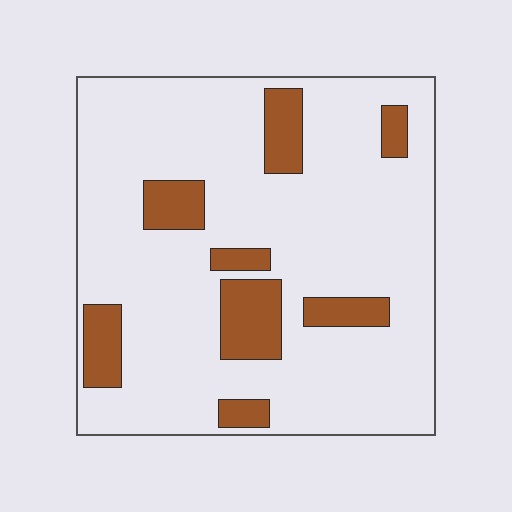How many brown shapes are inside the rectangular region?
8.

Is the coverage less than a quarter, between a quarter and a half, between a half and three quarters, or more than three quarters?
Less than a quarter.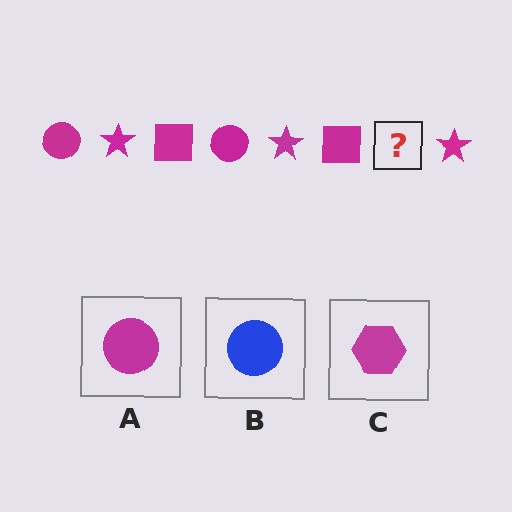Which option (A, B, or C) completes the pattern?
A.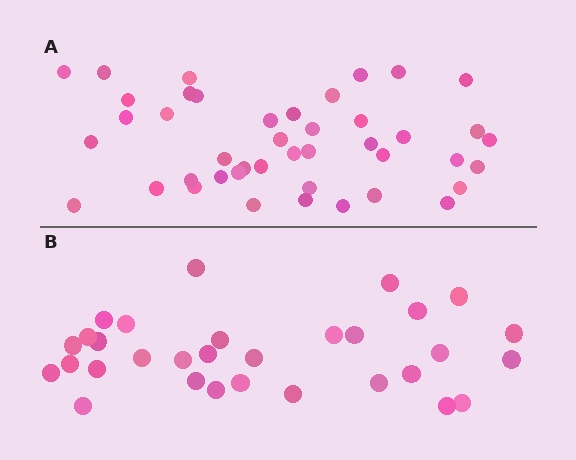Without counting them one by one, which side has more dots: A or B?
Region A (the top region) has more dots.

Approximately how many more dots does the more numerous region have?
Region A has roughly 12 or so more dots than region B.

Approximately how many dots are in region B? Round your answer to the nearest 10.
About 30 dots. (The exact count is 31, which rounds to 30.)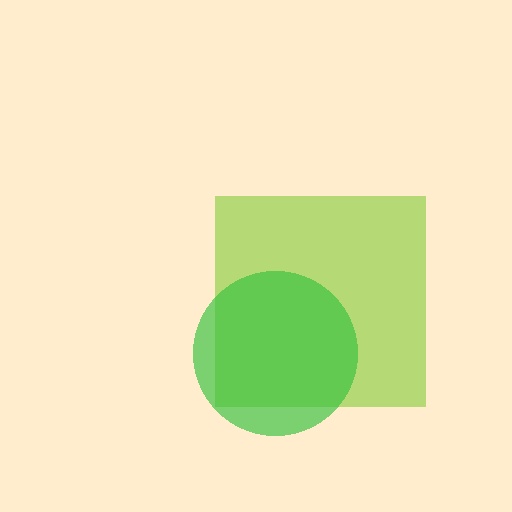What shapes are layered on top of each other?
The layered shapes are: a lime square, a green circle.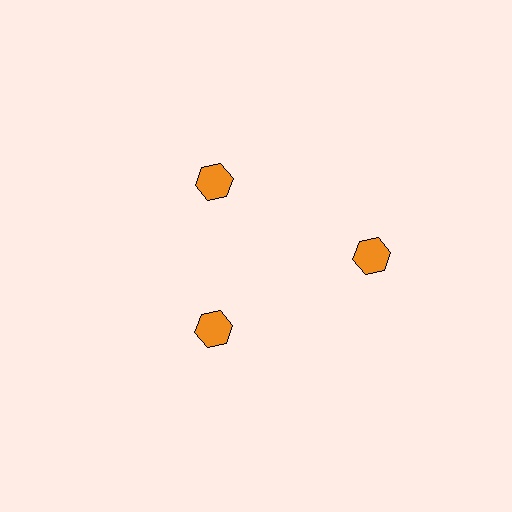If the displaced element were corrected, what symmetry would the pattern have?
It would have 3-fold rotational symmetry — the pattern would map onto itself every 120 degrees.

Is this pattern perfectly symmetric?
No. The 3 orange hexagons are arranged in a ring, but one element near the 3 o'clock position is pushed outward from the center, breaking the 3-fold rotational symmetry.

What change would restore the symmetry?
The symmetry would be restored by moving it inward, back onto the ring so that all 3 hexagons sit at equal angles and equal distance from the center.